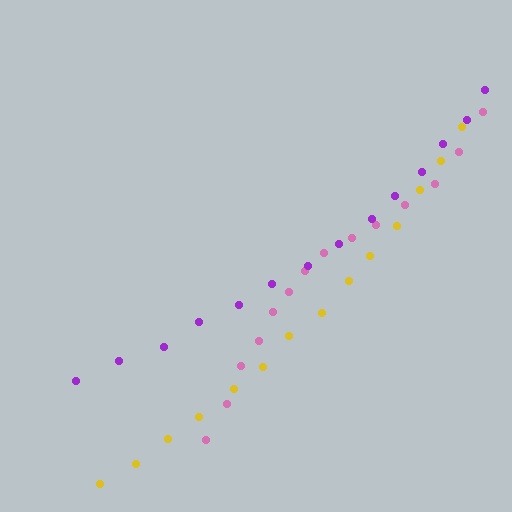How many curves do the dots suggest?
There are 3 distinct paths.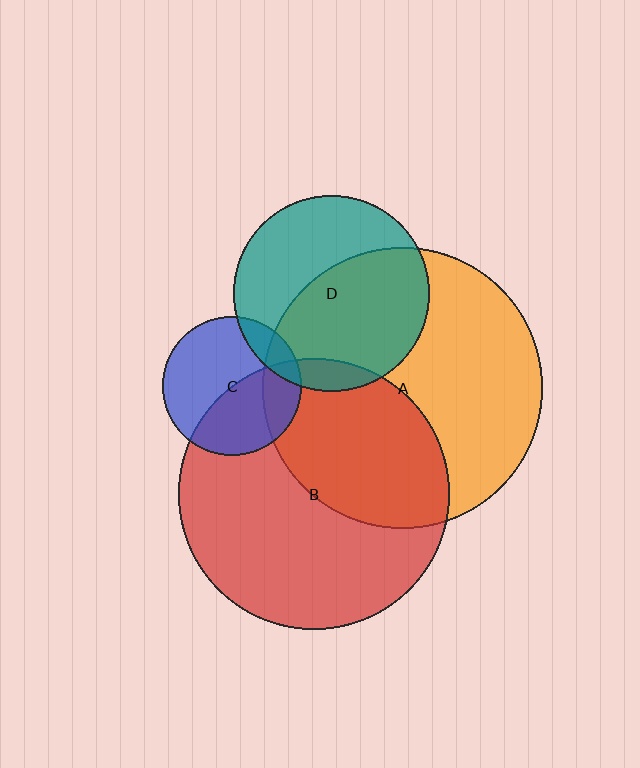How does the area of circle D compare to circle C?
Approximately 2.0 times.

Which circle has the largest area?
Circle A (orange).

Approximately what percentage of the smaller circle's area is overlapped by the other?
Approximately 55%.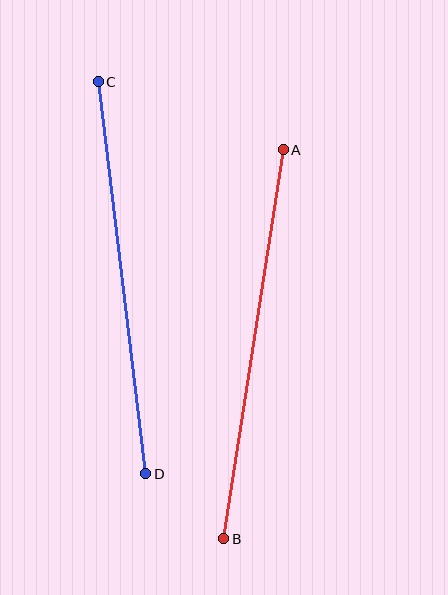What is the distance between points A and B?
The distance is approximately 394 pixels.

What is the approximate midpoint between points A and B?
The midpoint is at approximately (253, 344) pixels.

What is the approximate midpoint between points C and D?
The midpoint is at approximately (122, 278) pixels.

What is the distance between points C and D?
The distance is approximately 395 pixels.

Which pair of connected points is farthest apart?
Points C and D are farthest apart.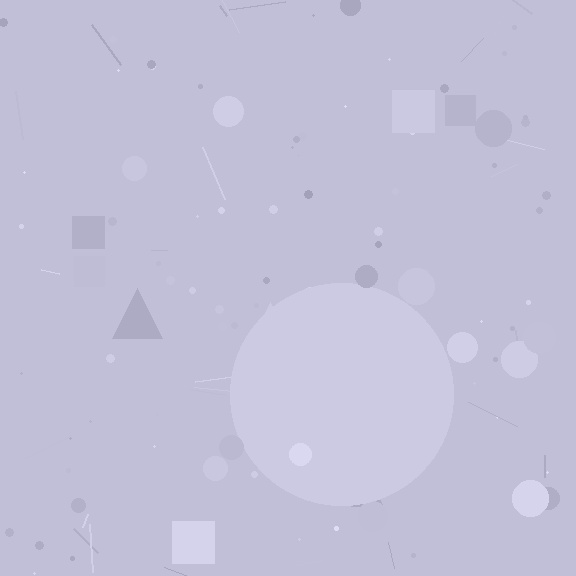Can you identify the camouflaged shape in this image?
The camouflaged shape is a circle.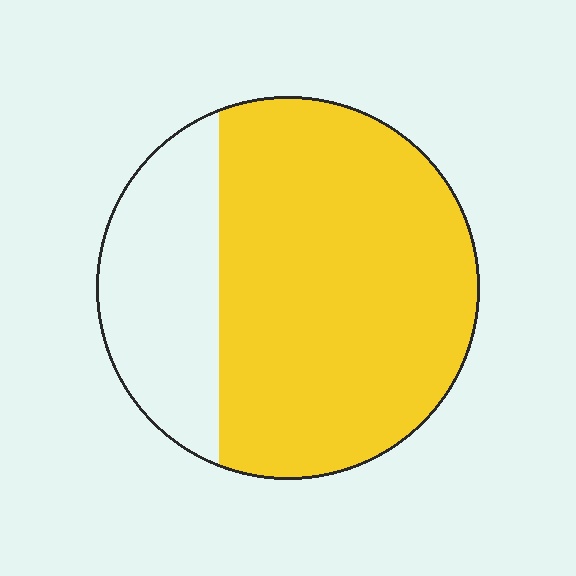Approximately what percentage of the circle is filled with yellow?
Approximately 70%.